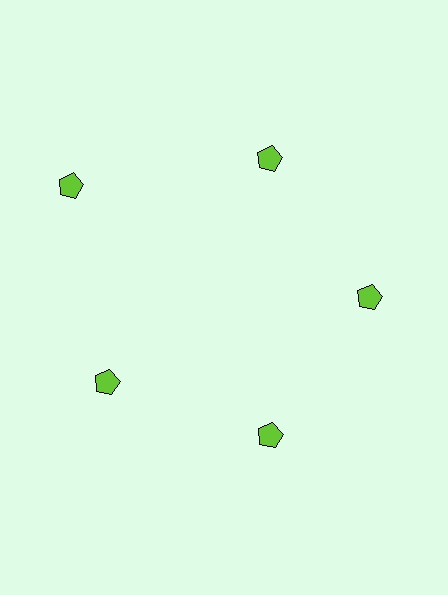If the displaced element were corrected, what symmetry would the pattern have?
It would have 5-fold rotational symmetry — the pattern would map onto itself every 72 degrees.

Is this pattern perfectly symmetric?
No. The 5 lime pentagons are arranged in a ring, but one element near the 10 o'clock position is pushed outward from the center, breaking the 5-fold rotational symmetry.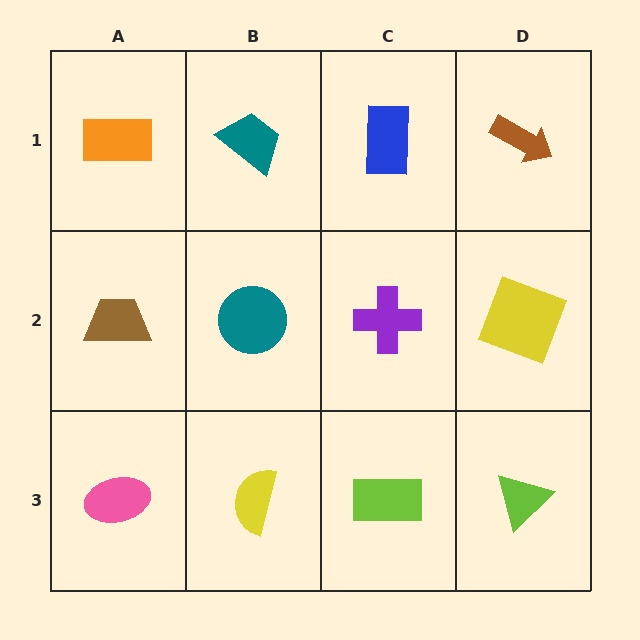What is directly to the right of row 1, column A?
A teal trapezoid.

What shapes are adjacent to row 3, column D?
A yellow square (row 2, column D), a lime rectangle (row 3, column C).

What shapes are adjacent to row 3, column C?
A purple cross (row 2, column C), a yellow semicircle (row 3, column B), a lime triangle (row 3, column D).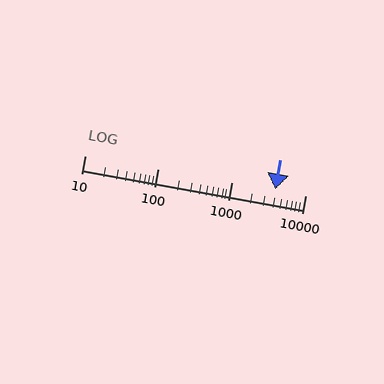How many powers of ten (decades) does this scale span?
The scale spans 3 decades, from 10 to 10000.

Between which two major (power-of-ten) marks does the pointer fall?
The pointer is between 1000 and 10000.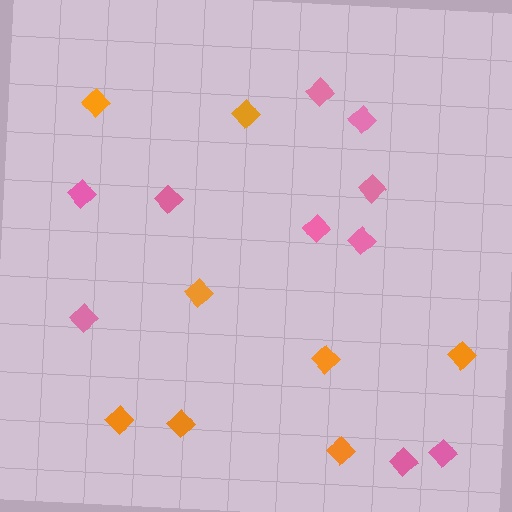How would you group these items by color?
There are 2 groups: one group of orange diamonds (8) and one group of pink diamonds (10).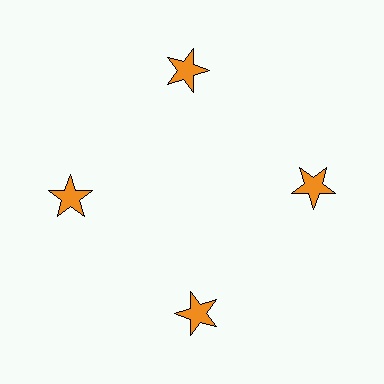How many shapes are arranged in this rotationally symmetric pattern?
There are 4 shapes, arranged in 4 groups of 1.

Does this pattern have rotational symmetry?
Yes, this pattern has 4-fold rotational symmetry. It looks the same after rotating 90 degrees around the center.